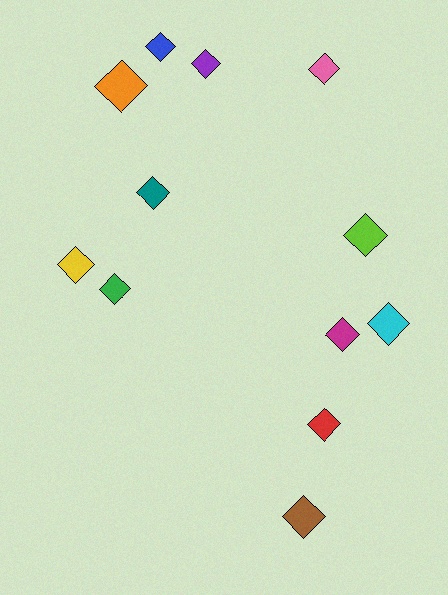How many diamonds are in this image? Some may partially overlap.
There are 12 diamonds.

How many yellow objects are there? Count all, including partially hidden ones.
There is 1 yellow object.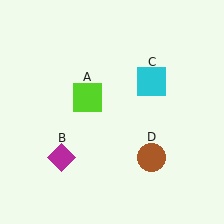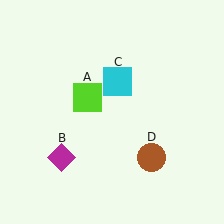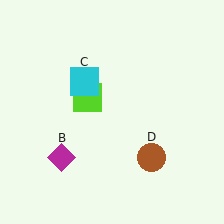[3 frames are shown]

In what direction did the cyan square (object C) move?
The cyan square (object C) moved left.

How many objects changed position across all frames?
1 object changed position: cyan square (object C).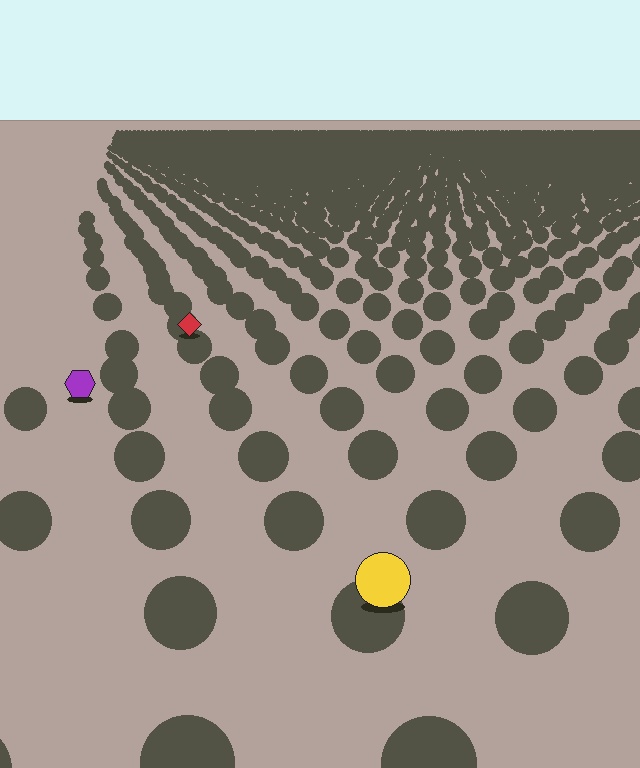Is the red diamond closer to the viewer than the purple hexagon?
No. The purple hexagon is closer — you can tell from the texture gradient: the ground texture is coarser near it.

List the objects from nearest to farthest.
From nearest to farthest: the yellow circle, the purple hexagon, the red diamond.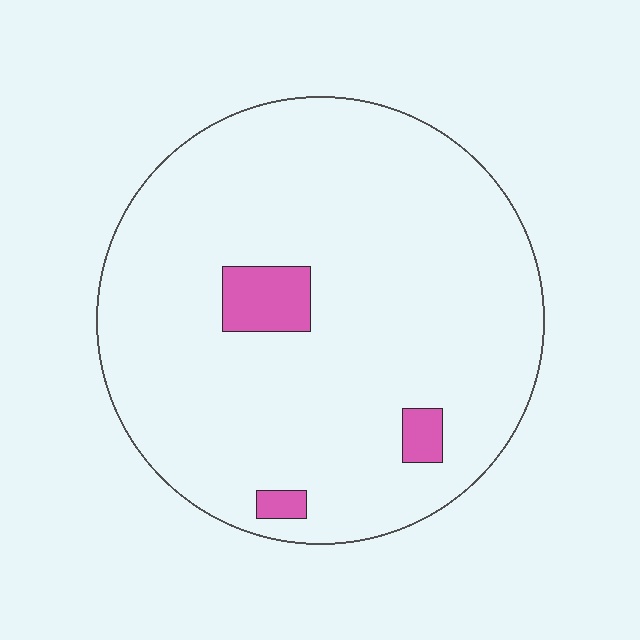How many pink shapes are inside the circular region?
3.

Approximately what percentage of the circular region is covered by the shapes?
Approximately 5%.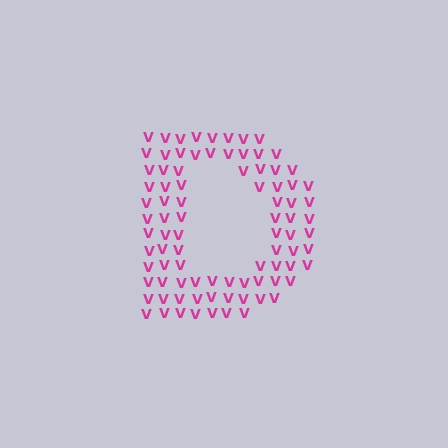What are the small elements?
The small elements are letter V's.